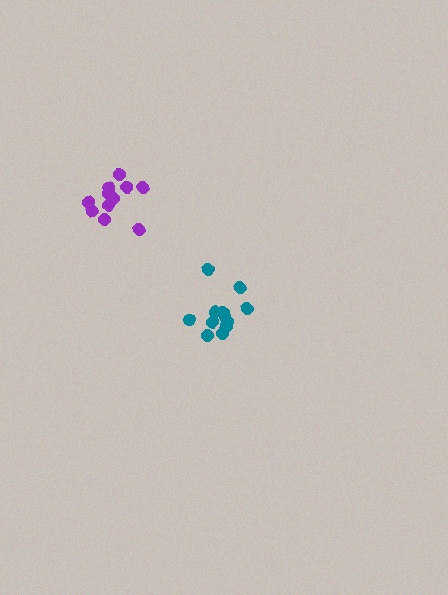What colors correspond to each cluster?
The clusters are colored: purple, teal.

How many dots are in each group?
Group 1: 11 dots, Group 2: 12 dots (23 total).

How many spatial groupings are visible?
There are 2 spatial groupings.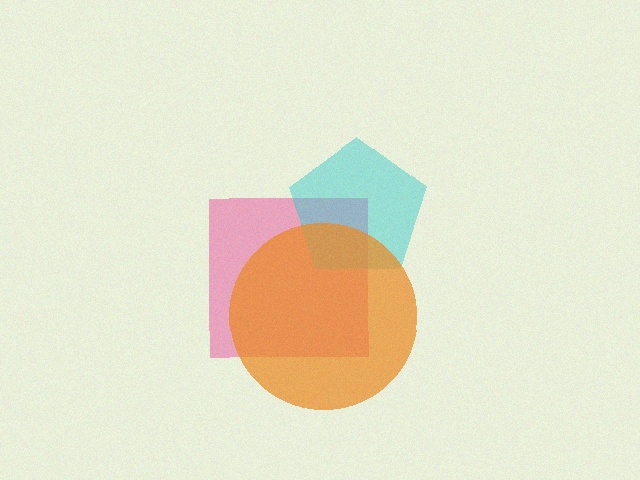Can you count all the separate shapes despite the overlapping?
Yes, there are 3 separate shapes.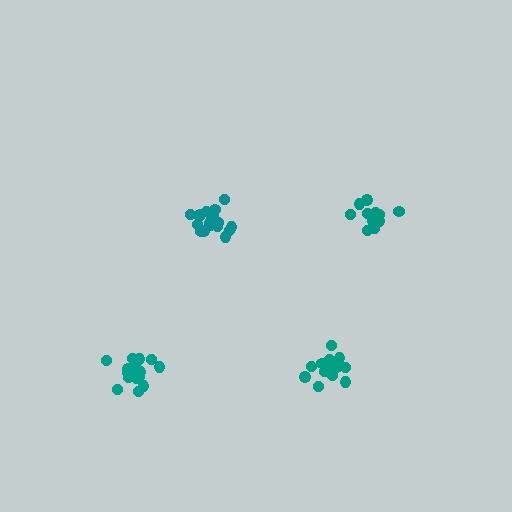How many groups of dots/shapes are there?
There are 4 groups.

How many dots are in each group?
Group 1: 19 dots, Group 2: 16 dots, Group 3: 21 dots, Group 4: 16 dots (72 total).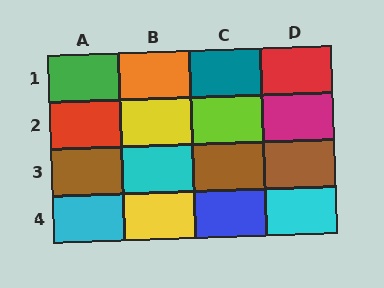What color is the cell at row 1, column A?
Green.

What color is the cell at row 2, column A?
Red.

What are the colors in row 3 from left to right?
Brown, cyan, brown, brown.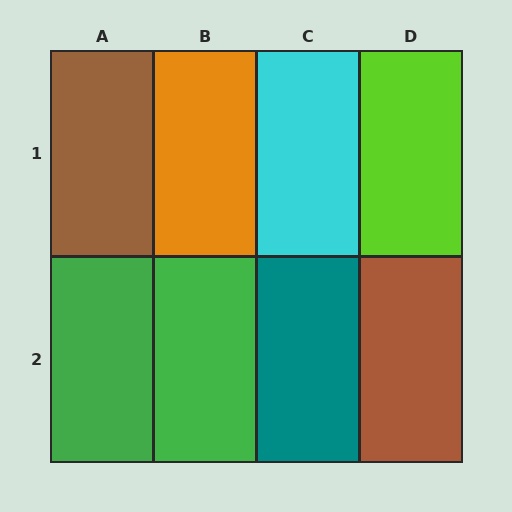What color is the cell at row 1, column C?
Cyan.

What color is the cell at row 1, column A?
Brown.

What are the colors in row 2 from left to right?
Green, green, teal, brown.